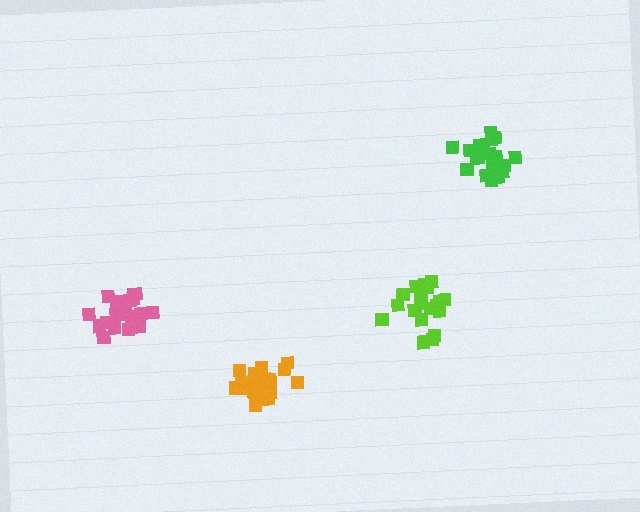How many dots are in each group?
Group 1: 20 dots, Group 2: 21 dots, Group 3: 21 dots, Group 4: 20 dots (82 total).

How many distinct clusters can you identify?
There are 4 distinct clusters.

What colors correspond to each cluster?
The clusters are colored: green, orange, lime, pink.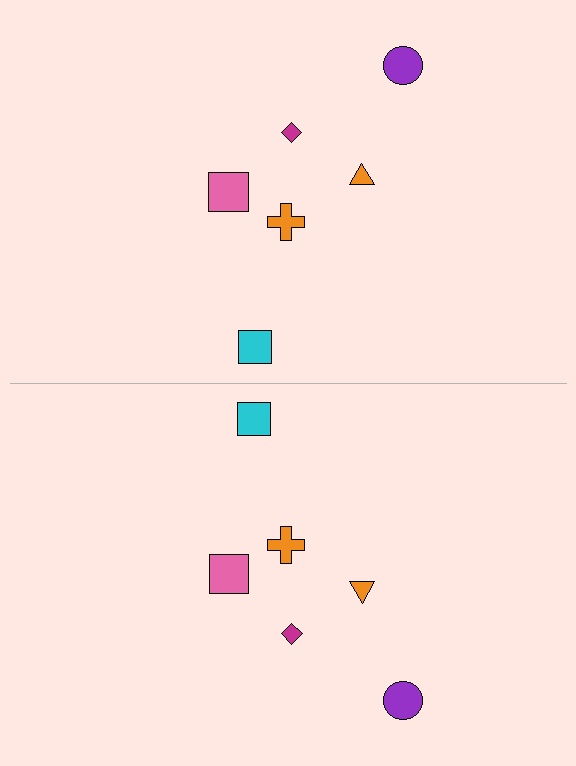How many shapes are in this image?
There are 12 shapes in this image.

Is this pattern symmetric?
Yes, this pattern has bilateral (reflection) symmetry.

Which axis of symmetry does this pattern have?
The pattern has a horizontal axis of symmetry running through the center of the image.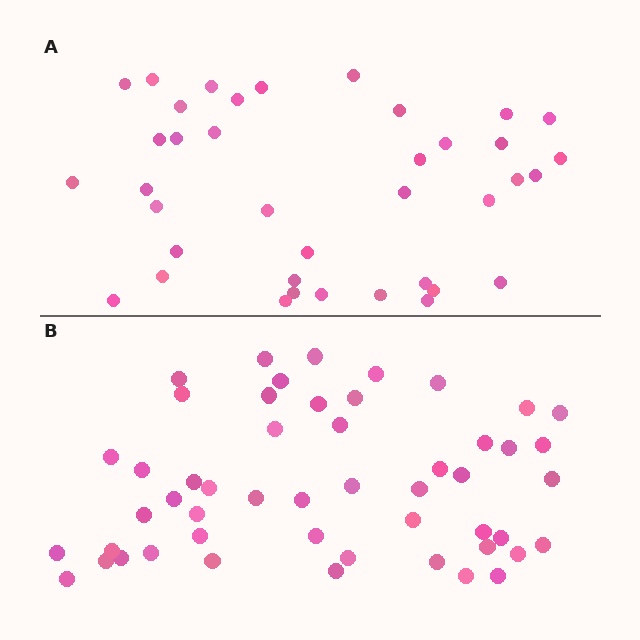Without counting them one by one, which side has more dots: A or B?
Region B (the bottom region) has more dots.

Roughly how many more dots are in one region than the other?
Region B has approximately 15 more dots than region A.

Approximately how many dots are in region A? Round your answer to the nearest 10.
About 40 dots. (The exact count is 38, which rounds to 40.)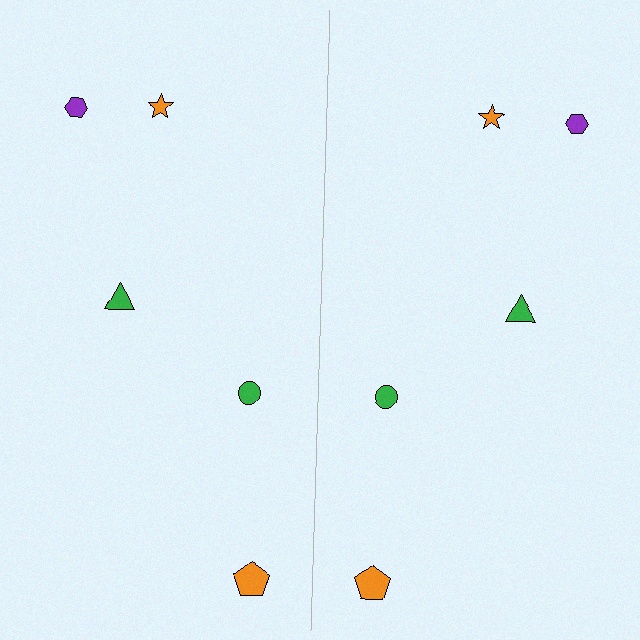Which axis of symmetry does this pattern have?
The pattern has a vertical axis of symmetry running through the center of the image.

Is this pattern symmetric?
Yes, this pattern has bilateral (reflection) symmetry.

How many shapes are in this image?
There are 10 shapes in this image.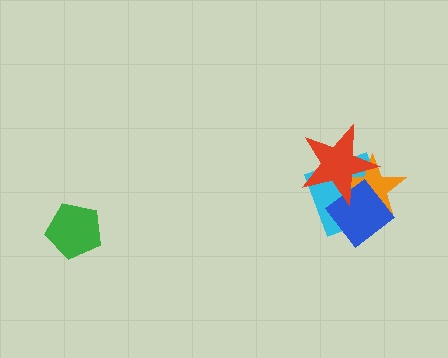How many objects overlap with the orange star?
3 objects overlap with the orange star.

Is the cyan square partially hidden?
Yes, it is partially covered by another shape.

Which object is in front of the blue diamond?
The red star is in front of the blue diamond.